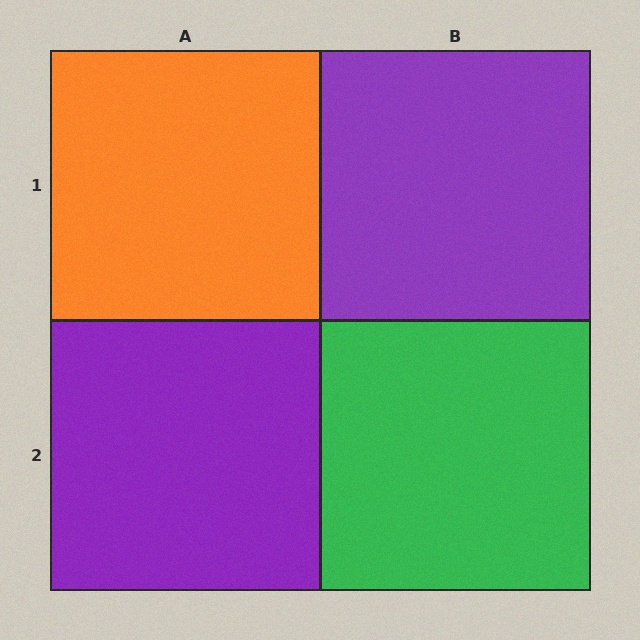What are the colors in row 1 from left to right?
Orange, purple.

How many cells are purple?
2 cells are purple.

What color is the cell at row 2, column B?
Green.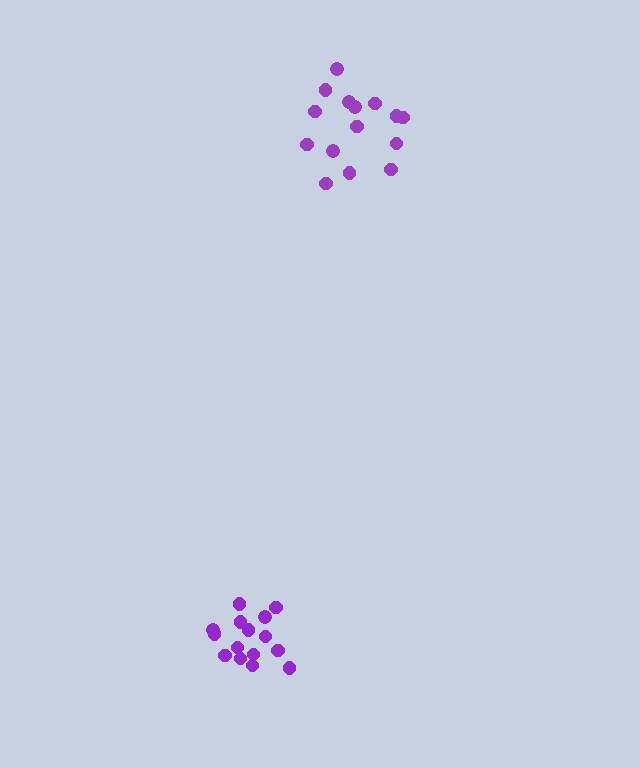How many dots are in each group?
Group 1: 15 dots, Group 2: 15 dots (30 total).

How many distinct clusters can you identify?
There are 2 distinct clusters.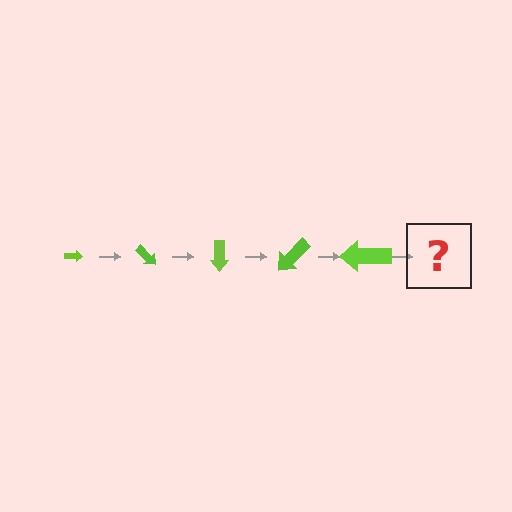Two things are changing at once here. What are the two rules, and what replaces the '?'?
The two rules are that the arrow grows larger each step and it rotates 45 degrees each step. The '?' should be an arrow, larger than the previous one and rotated 225 degrees from the start.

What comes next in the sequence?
The next element should be an arrow, larger than the previous one and rotated 225 degrees from the start.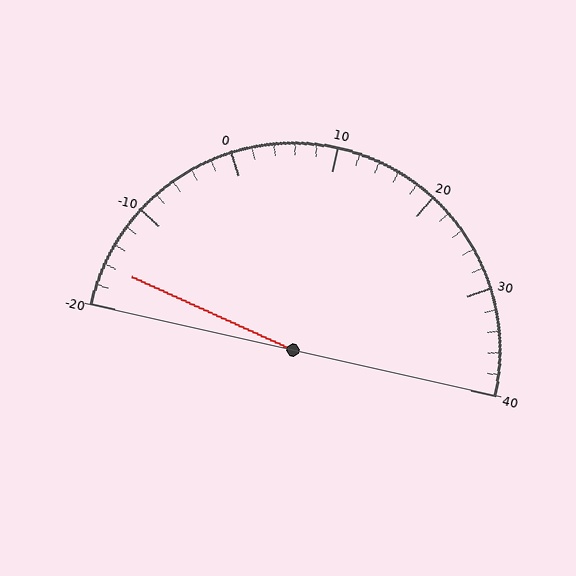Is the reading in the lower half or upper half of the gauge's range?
The reading is in the lower half of the range (-20 to 40).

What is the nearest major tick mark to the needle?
The nearest major tick mark is -20.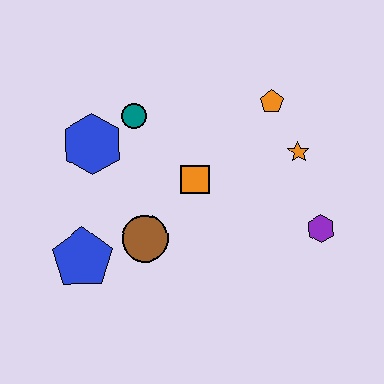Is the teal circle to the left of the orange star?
Yes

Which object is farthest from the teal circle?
The purple hexagon is farthest from the teal circle.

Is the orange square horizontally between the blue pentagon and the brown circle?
No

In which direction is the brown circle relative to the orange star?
The brown circle is to the left of the orange star.